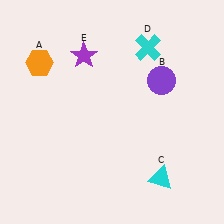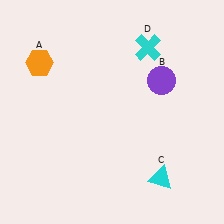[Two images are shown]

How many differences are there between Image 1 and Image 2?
There is 1 difference between the two images.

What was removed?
The purple star (E) was removed in Image 2.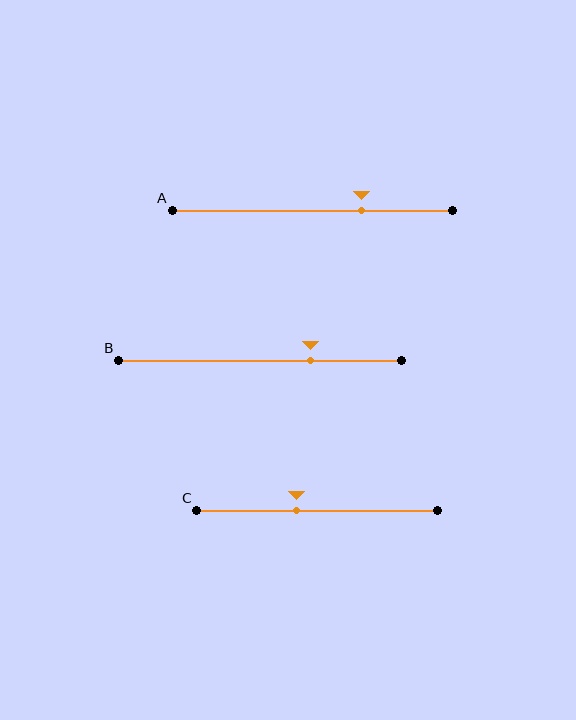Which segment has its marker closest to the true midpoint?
Segment C has its marker closest to the true midpoint.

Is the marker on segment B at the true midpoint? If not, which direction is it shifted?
No, the marker on segment B is shifted to the right by about 18% of the segment length.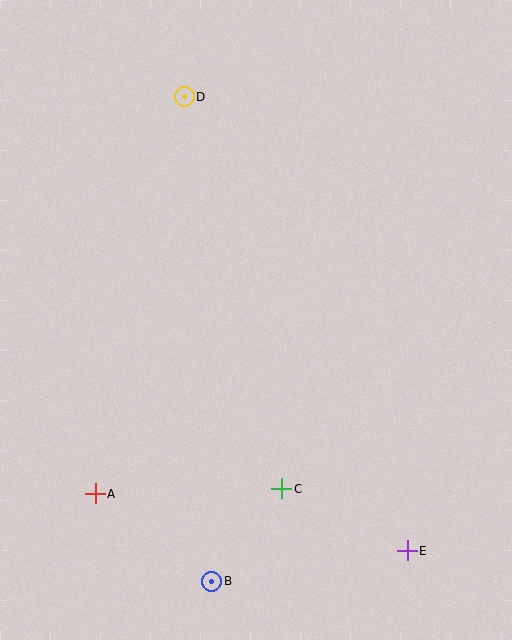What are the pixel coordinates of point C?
Point C is at (282, 489).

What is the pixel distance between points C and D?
The distance between C and D is 404 pixels.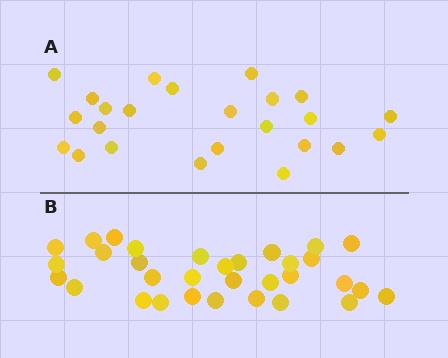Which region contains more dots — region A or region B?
Region B (the bottom region) has more dots.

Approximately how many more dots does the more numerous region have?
Region B has roughly 8 or so more dots than region A.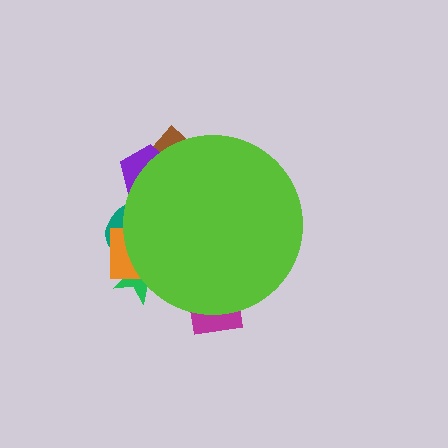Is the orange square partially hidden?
Yes, the orange square is partially hidden behind the lime circle.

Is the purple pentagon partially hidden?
Yes, the purple pentagon is partially hidden behind the lime circle.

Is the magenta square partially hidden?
Yes, the magenta square is partially hidden behind the lime circle.